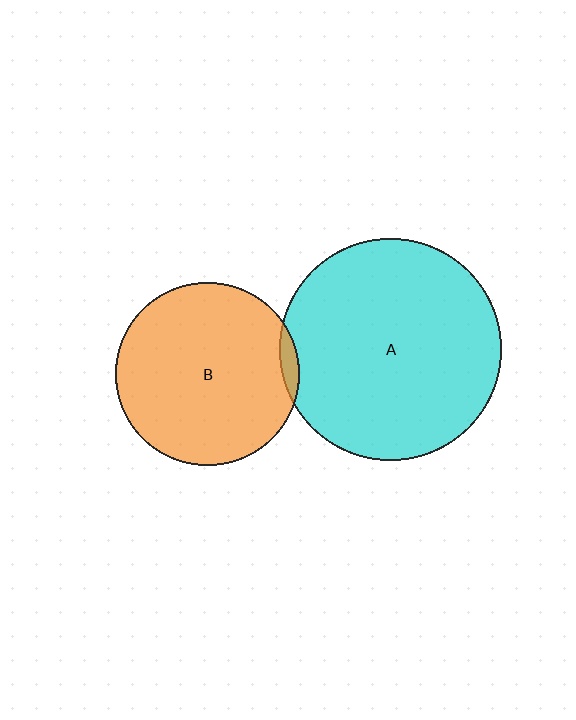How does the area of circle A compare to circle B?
Approximately 1.5 times.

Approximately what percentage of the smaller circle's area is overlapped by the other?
Approximately 5%.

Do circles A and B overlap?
Yes.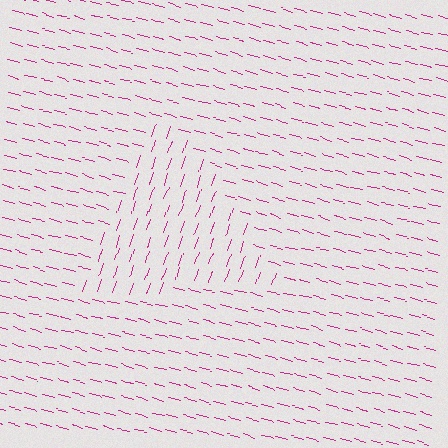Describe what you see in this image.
The image is filled with small magenta line segments. A triangle region in the image has lines oriented differently from the surrounding lines, creating a visible texture boundary.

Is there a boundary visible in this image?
Yes, there is a texture boundary formed by a change in line orientation.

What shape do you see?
I see a triangle.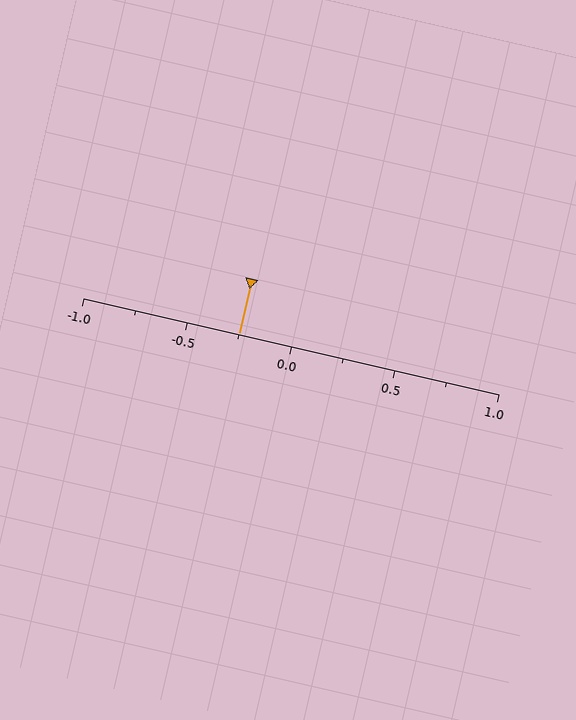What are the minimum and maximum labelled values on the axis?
The axis runs from -1.0 to 1.0.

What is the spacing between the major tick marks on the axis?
The major ticks are spaced 0.5 apart.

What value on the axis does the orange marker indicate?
The marker indicates approximately -0.25.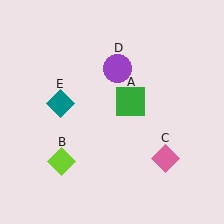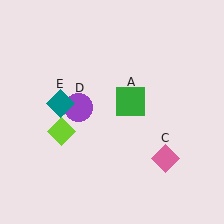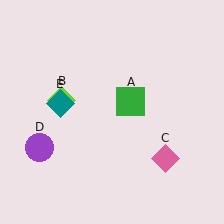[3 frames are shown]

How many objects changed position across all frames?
2 objects changed position: lime diamond (object B), purple circle (object D).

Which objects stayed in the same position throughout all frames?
Green square (object A) and pink diamond (object C) and teal diamond (object E) remained stationary.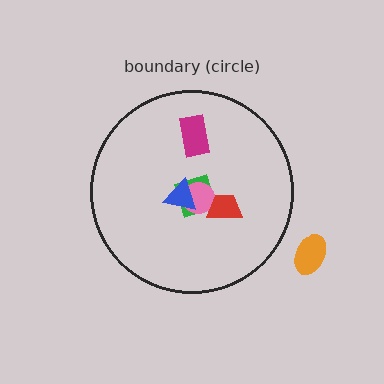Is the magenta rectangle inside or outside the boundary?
Inside.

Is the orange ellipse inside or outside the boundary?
Outside.